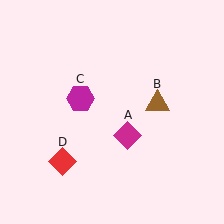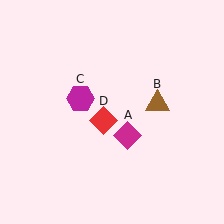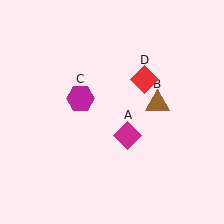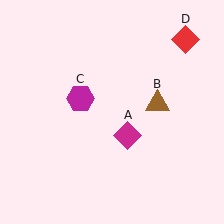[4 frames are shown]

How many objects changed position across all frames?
1 object changed position: red diamond (object D).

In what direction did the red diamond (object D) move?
The red diamond (object D) moved up and to the right.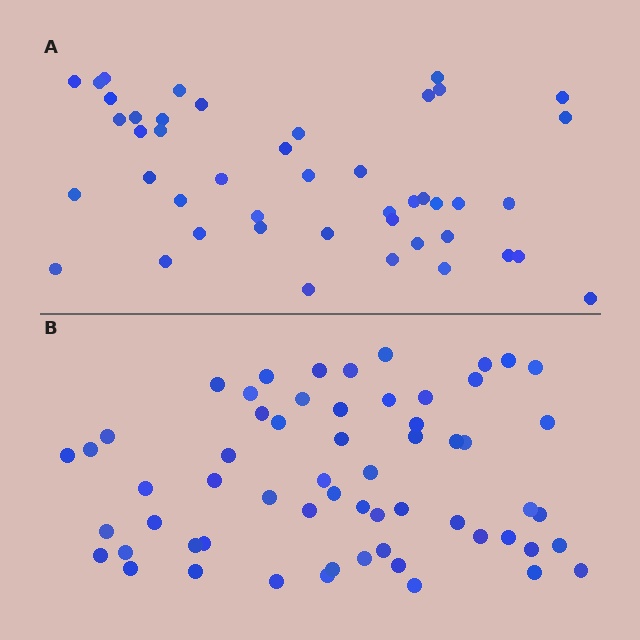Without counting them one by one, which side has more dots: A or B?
Region B (the bottom region) has more dots.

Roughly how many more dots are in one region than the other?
Region B has approximately 15 more dots than region A.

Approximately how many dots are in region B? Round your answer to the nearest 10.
About 60 dots.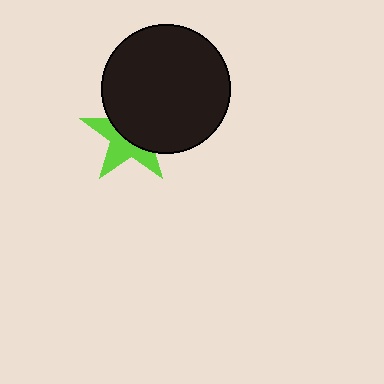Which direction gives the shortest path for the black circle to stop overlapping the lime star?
Moving toward the upper-right gives the shortest separation.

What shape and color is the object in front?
The object in front is a black circle.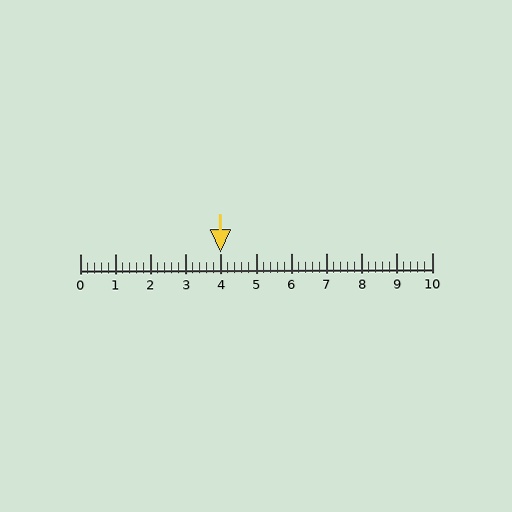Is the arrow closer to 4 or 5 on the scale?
The arrow is closer to 4.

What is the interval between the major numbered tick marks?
The major tick marks are spaced 1 units apart.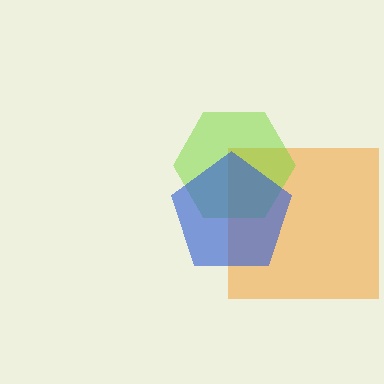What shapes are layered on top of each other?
The layered shapes are: an orange square, a lime hexagon, a blue pentagon.